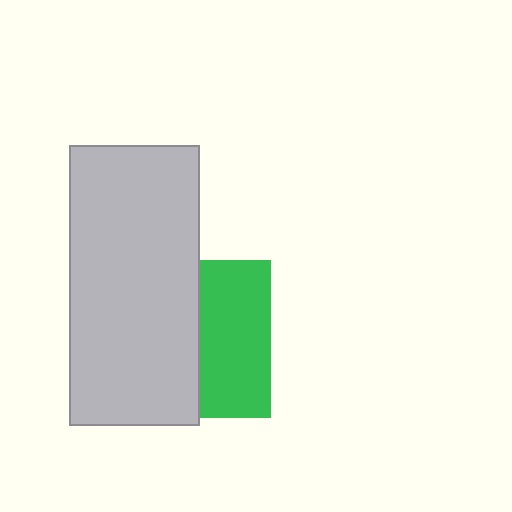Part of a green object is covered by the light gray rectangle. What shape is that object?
It is a square.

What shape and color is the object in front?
The object in front is a light gray rectangle.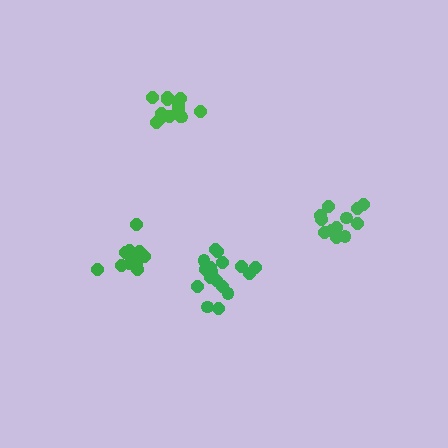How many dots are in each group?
Group 1: 12 dots, Group 2: 15 dots, Group 3: 17 dots, Group 4: 15 dots (59 total).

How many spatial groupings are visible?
There are 4 spatial groupings.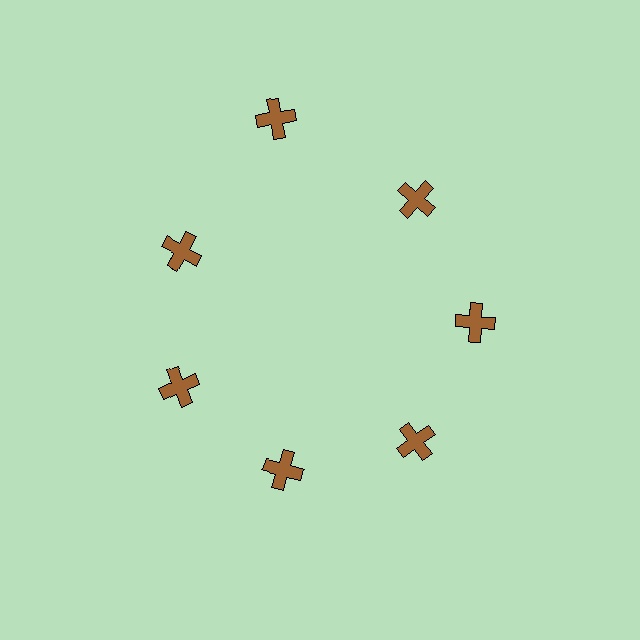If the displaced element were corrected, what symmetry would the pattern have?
It would have 7-fold rotational symmetry — the pattern would map onto itself every 51 degrees.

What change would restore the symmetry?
The symmetry would be restored by moving it inward, back onto the ring so that all 7 crosses sit at equal angles and equal distance from the center.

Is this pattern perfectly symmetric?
No. The 7 brown crosses are arranged in a ring, but one element near the 12 o'clock position is pushed outward from the center, breaking the 7-fold rotational symmetry.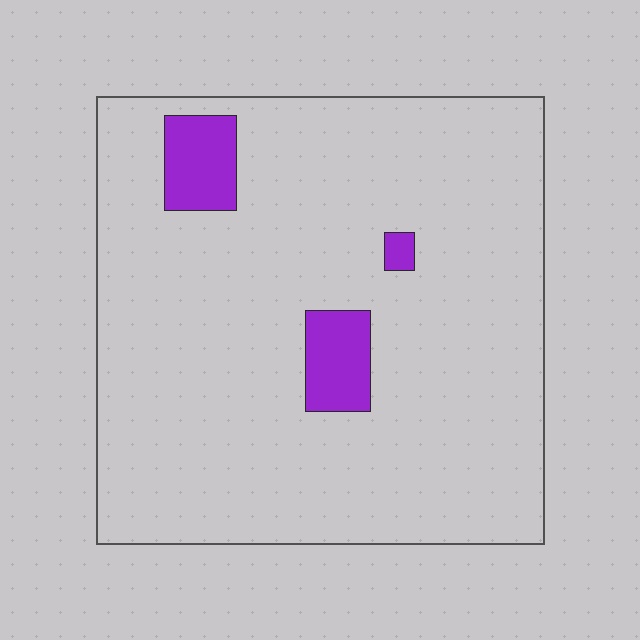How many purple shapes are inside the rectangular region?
3.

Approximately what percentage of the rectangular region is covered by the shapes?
Approximately 5%.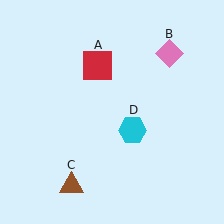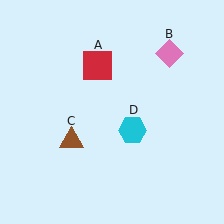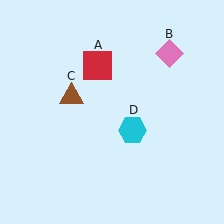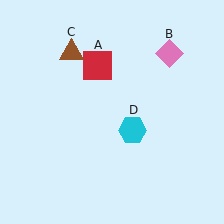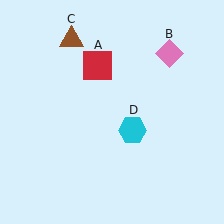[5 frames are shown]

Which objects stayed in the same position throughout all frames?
Red square (object A) and pink diamond (object B) and cyan hexagon (object D) remained stationary.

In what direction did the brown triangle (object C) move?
The brown triangle (object C) moved up.